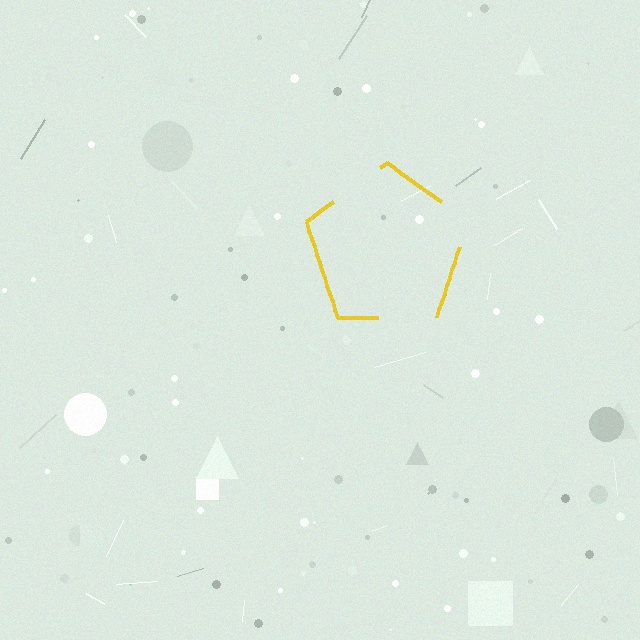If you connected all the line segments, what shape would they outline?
They would outline a pentagon.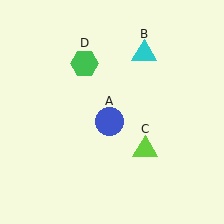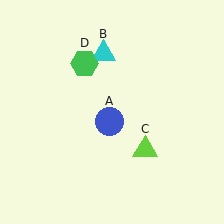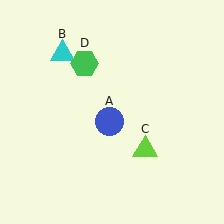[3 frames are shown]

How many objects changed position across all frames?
1 object changed position: cyan triangle (object B).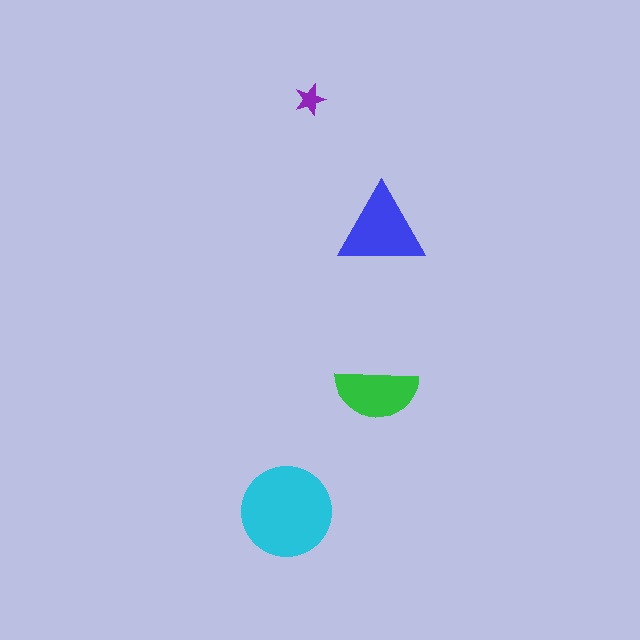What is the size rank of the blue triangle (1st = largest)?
2nd.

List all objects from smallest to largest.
The purple star, the green semicircle, the blue triangle, the cyan circle.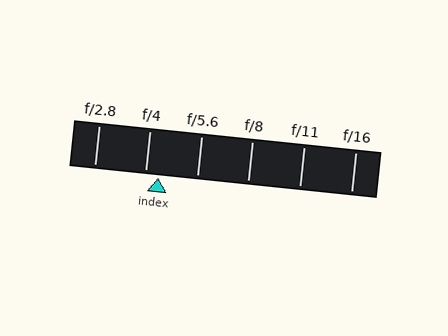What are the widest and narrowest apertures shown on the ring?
The widest aperture shown is f/2.8 and the narrowest is f/16.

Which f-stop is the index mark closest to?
The index mark is closest to f/4.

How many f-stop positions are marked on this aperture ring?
There are 6 f-stop positions marked.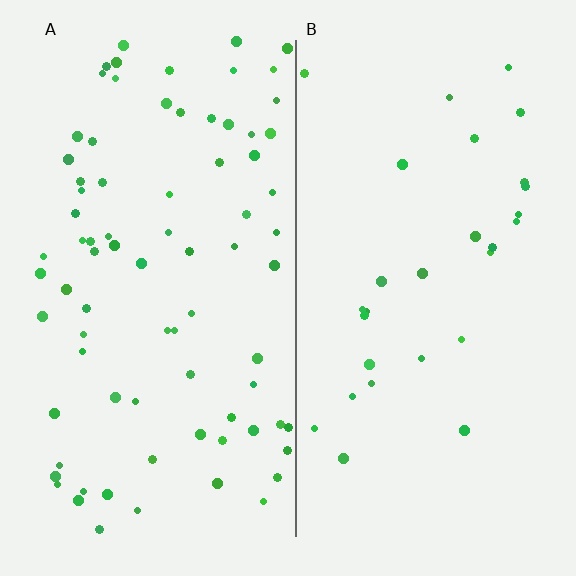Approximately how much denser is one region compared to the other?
Approximately 2.7× — region A over region B.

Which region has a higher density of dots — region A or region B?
A (the left).